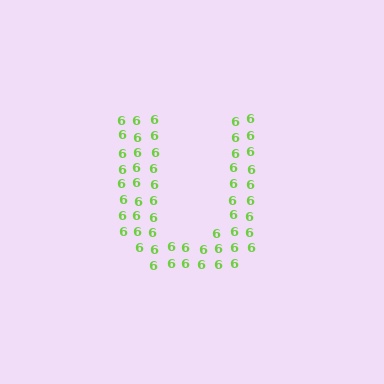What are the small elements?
The small elements are digit 6's.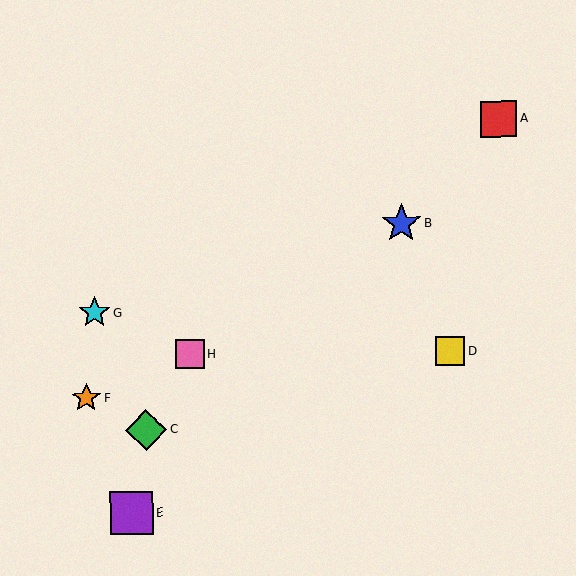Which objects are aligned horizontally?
Objects D, H are aligned horizontally.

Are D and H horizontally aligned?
Yes, both are at y≈351.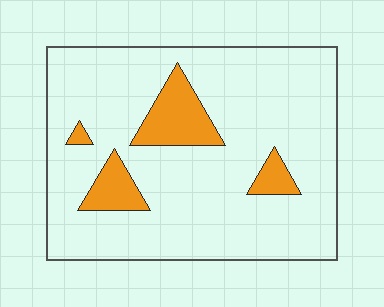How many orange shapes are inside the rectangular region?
4.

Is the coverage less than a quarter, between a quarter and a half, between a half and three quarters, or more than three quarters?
Less than a quarter.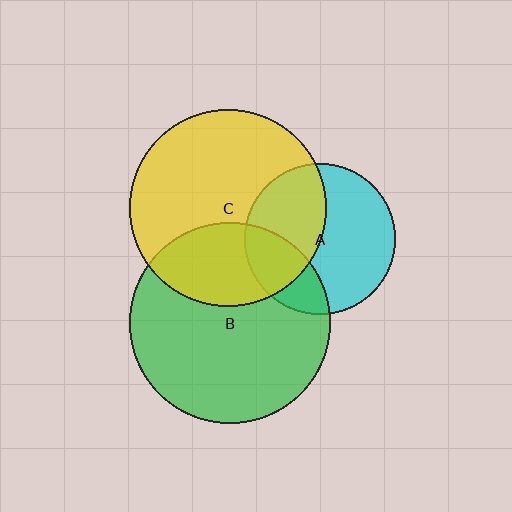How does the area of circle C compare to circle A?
Approximately 1.7 times.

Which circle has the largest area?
Circle B (green).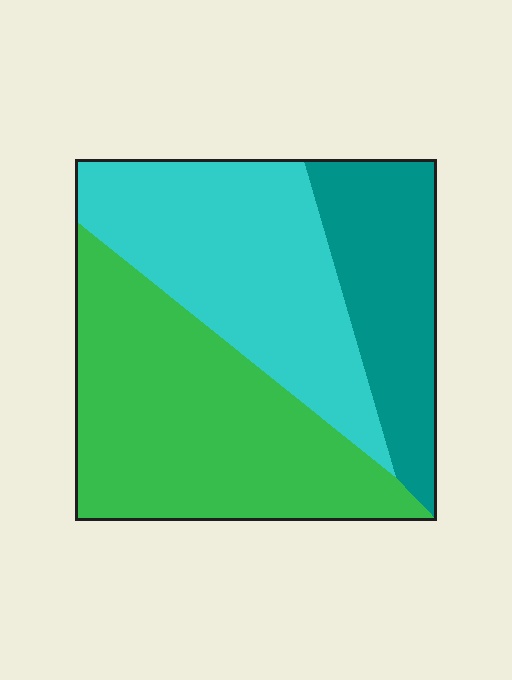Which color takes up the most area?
Green, at roughly 45%.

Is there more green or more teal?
Green.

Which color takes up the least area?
Teal, at roughly 20%.